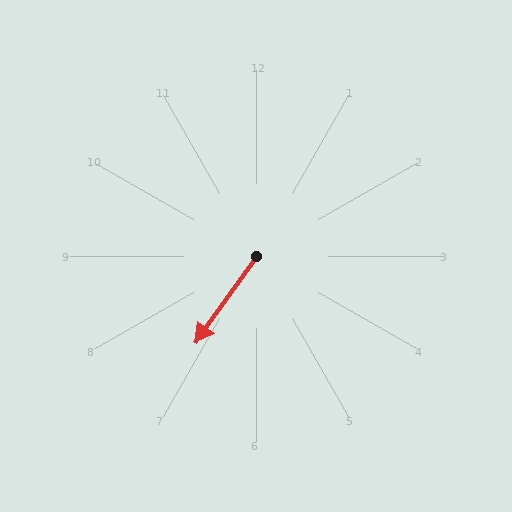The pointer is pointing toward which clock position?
Roughly 7 o'clock.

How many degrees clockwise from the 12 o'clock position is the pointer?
Approximately 215 degrees.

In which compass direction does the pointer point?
Southwest.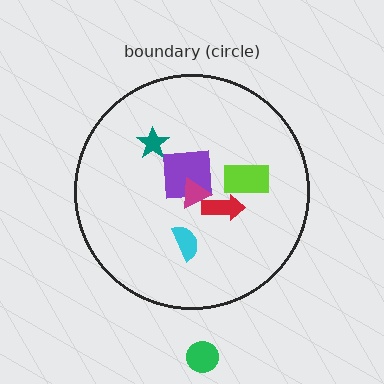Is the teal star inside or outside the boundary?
Inside.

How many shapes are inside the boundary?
6 inside, 1 outside.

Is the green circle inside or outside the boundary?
Outside.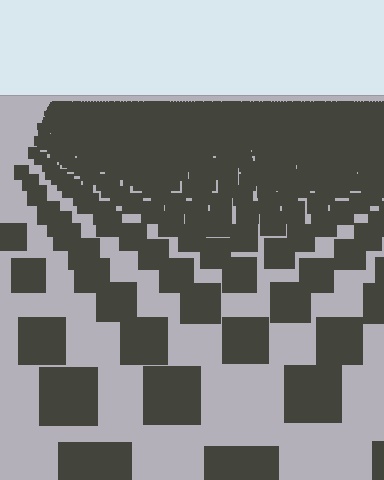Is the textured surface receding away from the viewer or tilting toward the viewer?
The surface is receding away from the viewer. Texture elements get smaller and denser toward the top.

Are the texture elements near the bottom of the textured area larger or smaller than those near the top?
Larger. Near the bottom, elements are closer to the viewer and appear at a bigger on-screen size.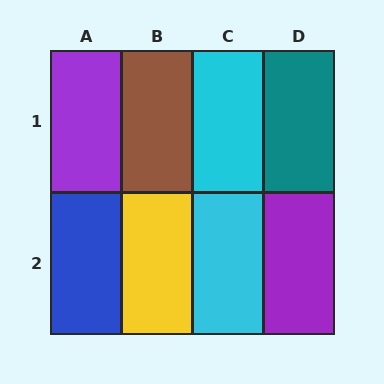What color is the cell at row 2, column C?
Cyan.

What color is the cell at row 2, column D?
Purple.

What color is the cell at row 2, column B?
Yellow.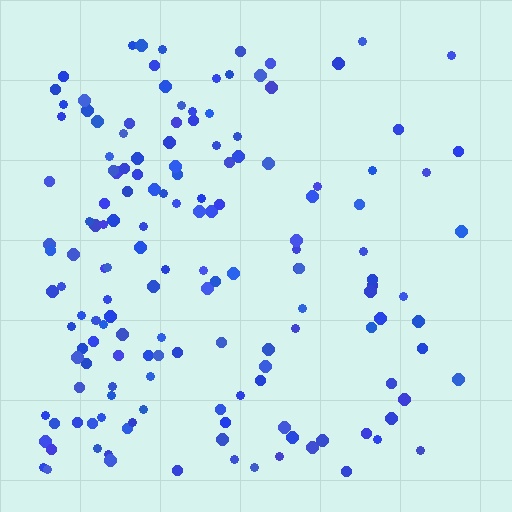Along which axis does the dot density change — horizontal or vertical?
Horizontal.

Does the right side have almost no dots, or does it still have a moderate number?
Still a moderate number, just noticeably fewer than the left.